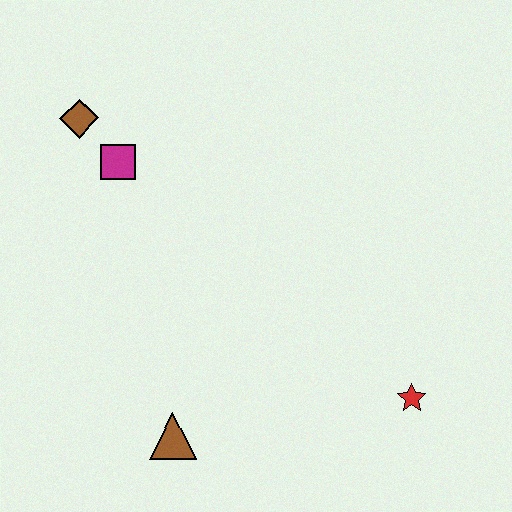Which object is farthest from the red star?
The brown diamond is farthest from the red star.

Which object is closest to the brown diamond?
The magenta square is closest to the brown diamond.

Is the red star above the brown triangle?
Yes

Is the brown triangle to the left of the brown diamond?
No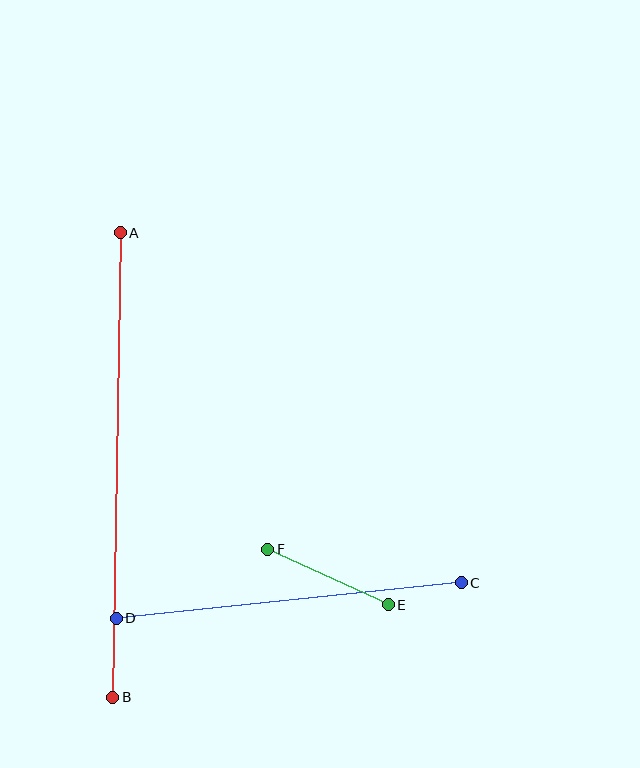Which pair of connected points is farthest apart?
Points A and B are farthest apart.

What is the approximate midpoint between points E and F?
The midpoint is at approximately (328, 577) pixels.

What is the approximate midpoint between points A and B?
The midpoint is at approximately (116, 465) pixels.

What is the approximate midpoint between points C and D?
The midpoint is at approximately (289, 601) pixels.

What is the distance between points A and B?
The distance is approximately 464 pixels.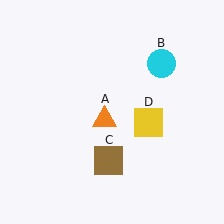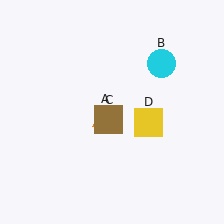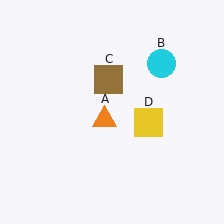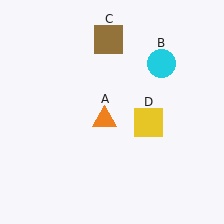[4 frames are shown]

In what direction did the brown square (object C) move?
The brown square (object C) moved up.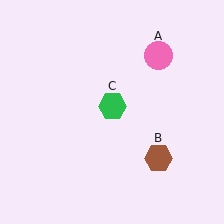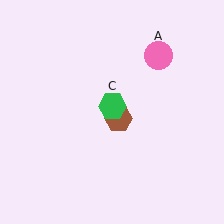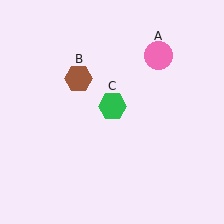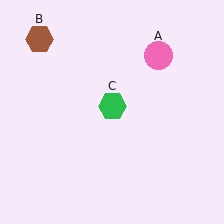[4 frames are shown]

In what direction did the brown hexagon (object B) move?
The brown hexagon (object B) moved up and to the left.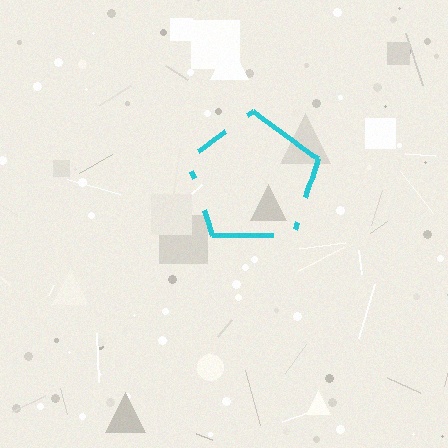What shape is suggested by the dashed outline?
The dashed outline suggests a pentagon.